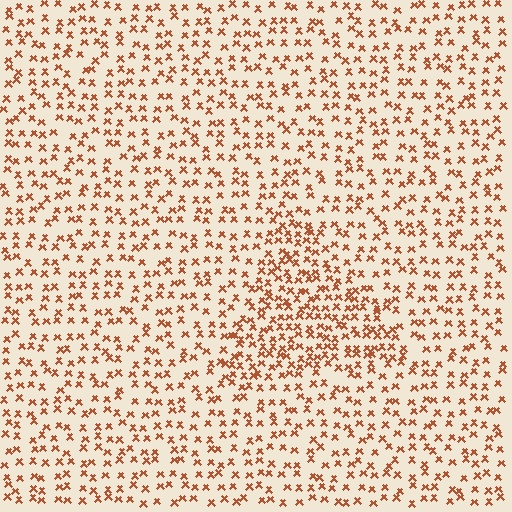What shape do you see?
I see a triangle.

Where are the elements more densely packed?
The elements are more densely packed inside the triangle boundary.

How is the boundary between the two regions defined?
The boundary is defined by a change in element density (approximately 1.8x ratio). All elements are the same color, size, and shape.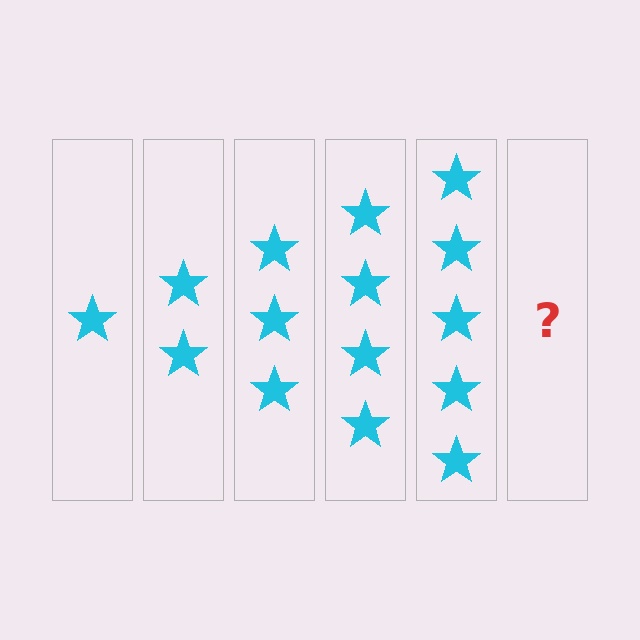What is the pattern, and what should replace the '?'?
The pattern is that each step adds one more star. The '?' should be 6 stars.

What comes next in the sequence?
The next element should be 6 stars.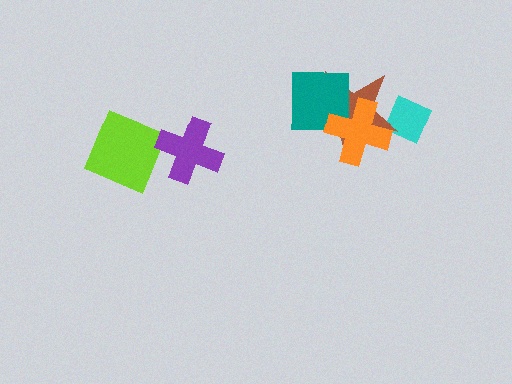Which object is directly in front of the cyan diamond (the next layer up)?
The brown star is directly in front of the cyan diamond.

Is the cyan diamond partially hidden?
Yes, it is partially covered by another shape.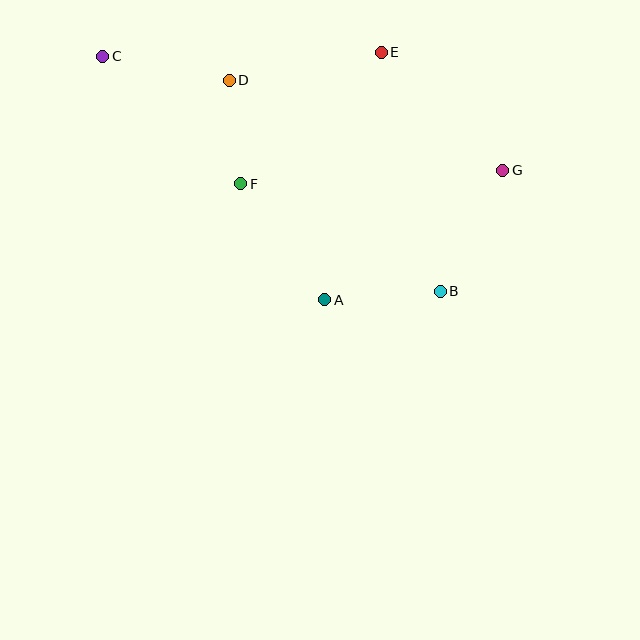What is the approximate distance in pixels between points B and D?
The distance between B and D is approximately 299 pixels.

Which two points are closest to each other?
Points D and F are closest to each other.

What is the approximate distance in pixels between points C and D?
The distance between C and D is approximately 129 pixels.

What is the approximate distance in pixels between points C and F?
The distance between C and F is approximately 188 pixels.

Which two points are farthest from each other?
Points C and G are farthest from each other.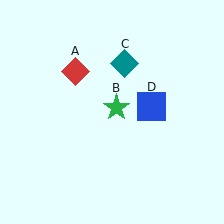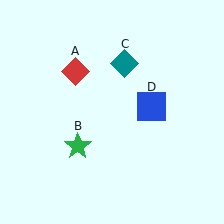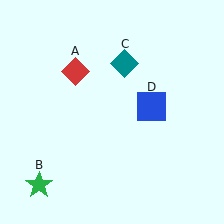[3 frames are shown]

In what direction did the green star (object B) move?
The green star (object B) moved down and to the left.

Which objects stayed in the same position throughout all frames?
Red diamond (object A) and teal diamond (object C) and blue square (object D) remained stationary.